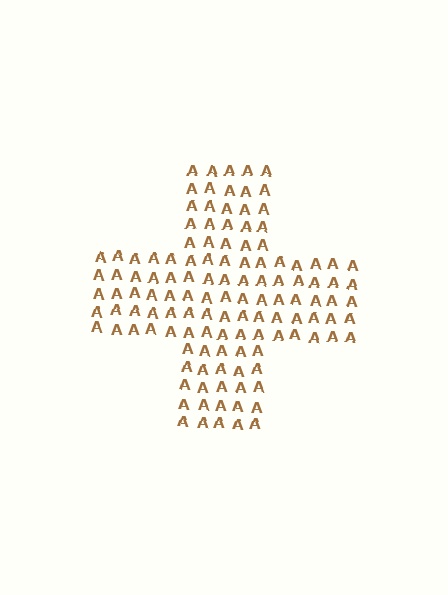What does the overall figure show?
The overall figure shows a cross.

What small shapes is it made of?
It is made of small letter A's.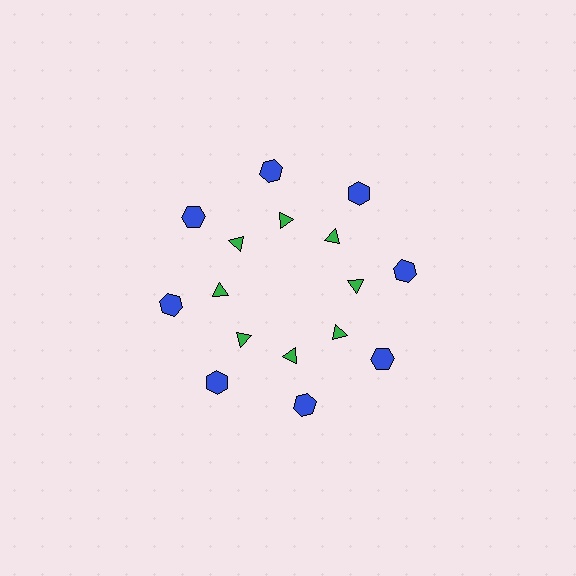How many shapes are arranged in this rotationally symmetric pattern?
There are 16 shapes, arranged in 8 groups of 2.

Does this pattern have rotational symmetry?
Yes, this pattern has 8-fold rotational symmetry. It looks the same after rotating 45 degrees around the center.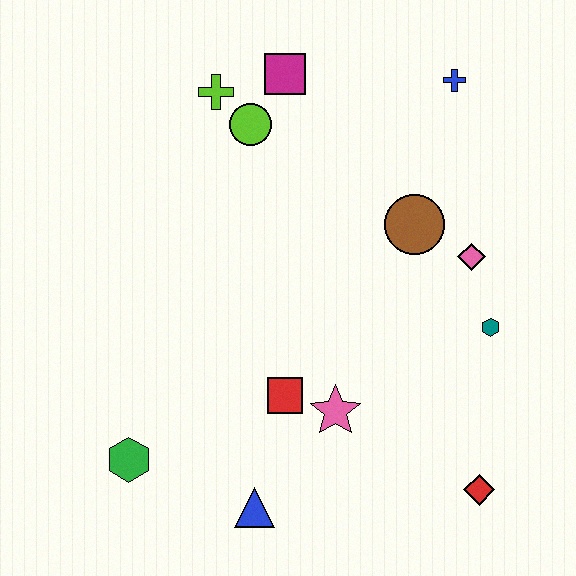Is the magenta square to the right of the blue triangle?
Yes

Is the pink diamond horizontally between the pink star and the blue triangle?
No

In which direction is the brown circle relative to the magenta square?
The brown circle is below the magenta square.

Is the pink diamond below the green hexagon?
No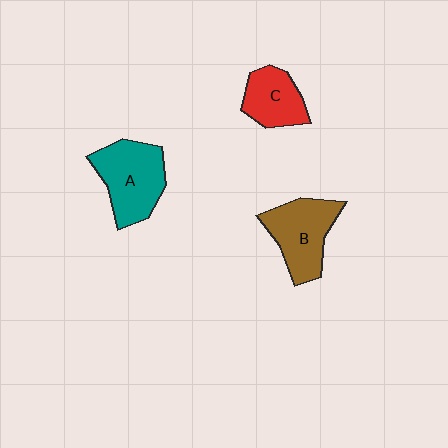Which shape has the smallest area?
Shape C (red).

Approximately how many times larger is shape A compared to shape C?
Approximately 1.5 times.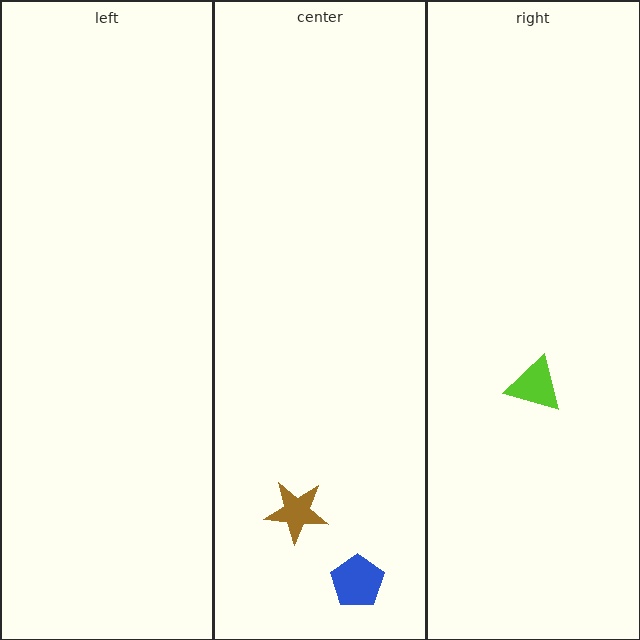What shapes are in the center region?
The brown star, the blue pentagon.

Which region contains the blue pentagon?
The center region.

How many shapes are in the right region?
1.